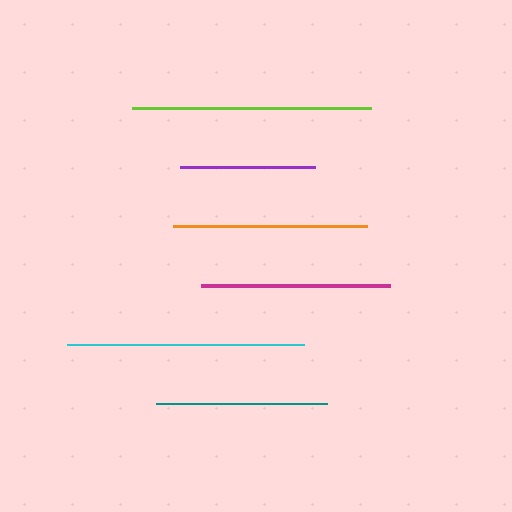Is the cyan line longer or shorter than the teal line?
The cyan line is longer than the teal line.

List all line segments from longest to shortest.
From longest to shortest: lime, cyan, orange, magenta, teal, purple.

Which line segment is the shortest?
The purple line is the shortest at approximately 135 pixels.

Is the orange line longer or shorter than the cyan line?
The cyan line is longer than the orange line.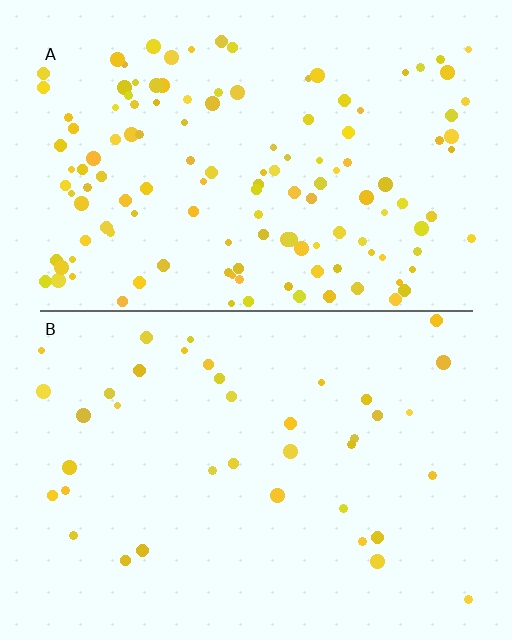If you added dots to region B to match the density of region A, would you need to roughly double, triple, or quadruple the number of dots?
Approximately triple.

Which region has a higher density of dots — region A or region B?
A (the top).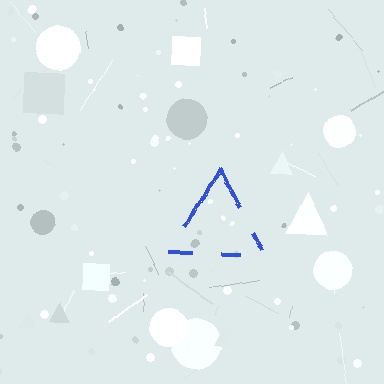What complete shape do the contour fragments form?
The contour fragments form a triangle.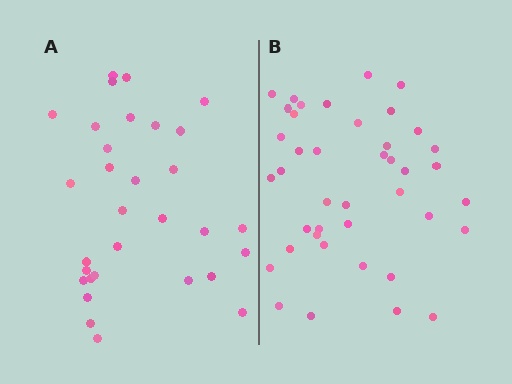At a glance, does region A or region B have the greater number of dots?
Region B (the right region) has more dots.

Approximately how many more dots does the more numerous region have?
Region B has roughly 10 or so more dots than region A.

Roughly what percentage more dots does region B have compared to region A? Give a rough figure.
About 30% more.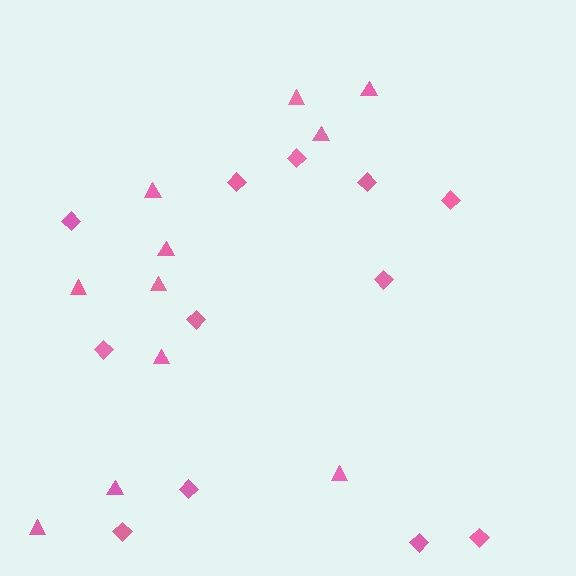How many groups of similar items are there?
There are 2 groups: one group of diamonds (12) and one group of triangles (11).